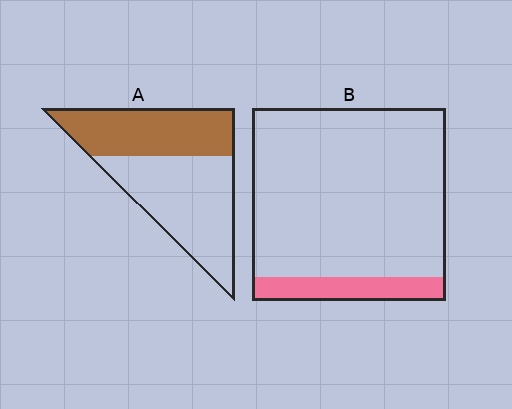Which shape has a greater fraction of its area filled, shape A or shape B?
Shape A.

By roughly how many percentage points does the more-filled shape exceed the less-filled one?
By roughly 30 percentage points (A over B).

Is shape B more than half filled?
No.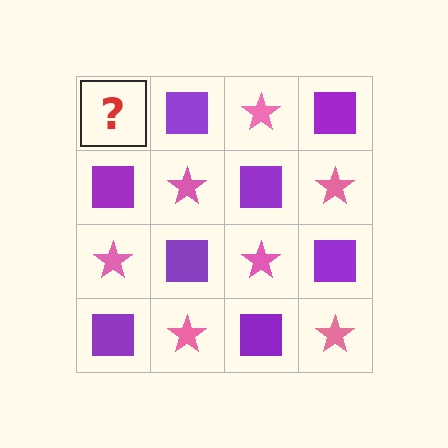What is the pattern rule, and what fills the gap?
The rule is that it alternates pink star and purple square in a checkerboard pattern. The gap should be filled with a pink star.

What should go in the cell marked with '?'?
The missing cell should contain a pink star.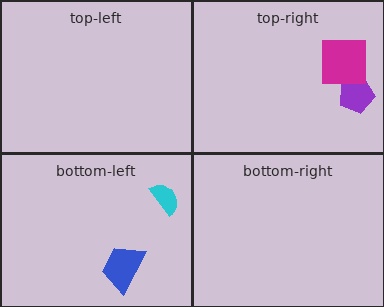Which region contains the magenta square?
The top-right region.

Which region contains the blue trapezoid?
The bottom-left region.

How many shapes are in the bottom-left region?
2.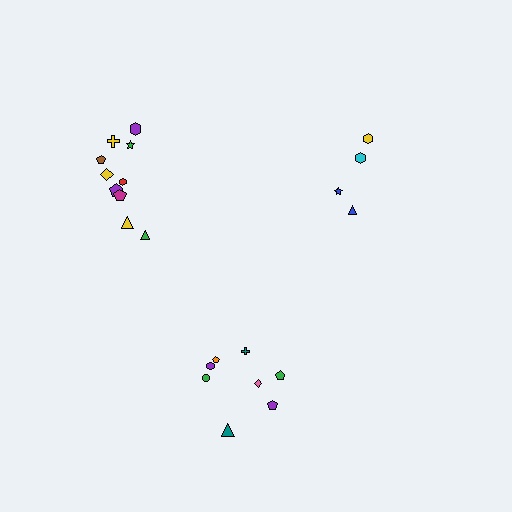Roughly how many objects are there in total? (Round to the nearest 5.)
Roughly 20 objects in total.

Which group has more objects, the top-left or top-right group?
The top-left group.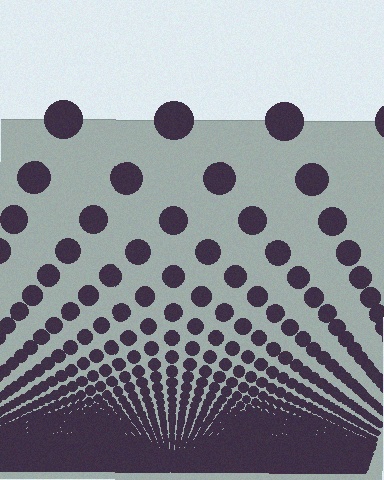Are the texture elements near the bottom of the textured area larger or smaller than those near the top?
Smaller. The gradient is inverted — elements near the bottom are smaller and denser.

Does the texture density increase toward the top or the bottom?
Density increases toward the bottom.